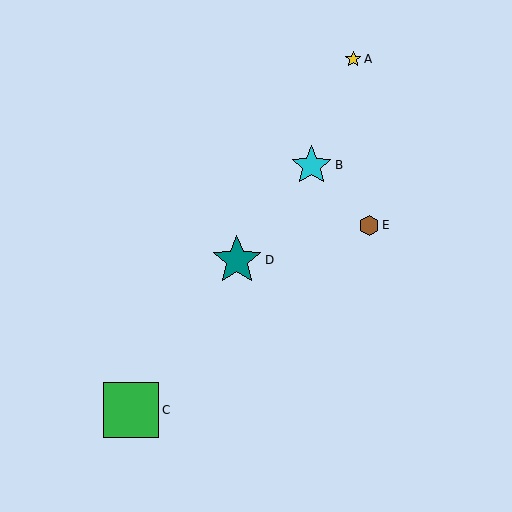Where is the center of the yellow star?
The center of the yellow star is at (353, 59).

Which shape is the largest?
The green square (labeled C) is the largest.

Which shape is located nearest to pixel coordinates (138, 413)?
The green square (labeled C) at (131, 410) is nearest to that location.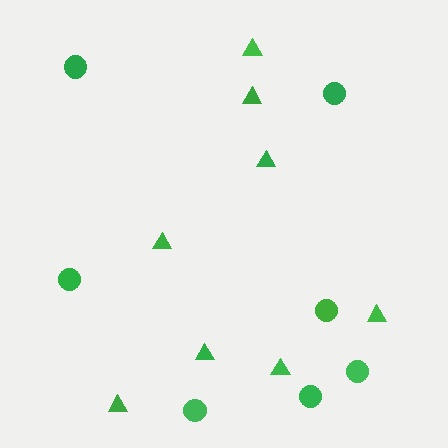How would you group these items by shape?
There are 2 groups: one group of triangles (8) and one group of circles (7).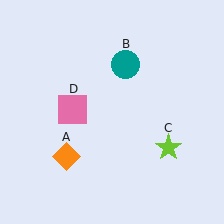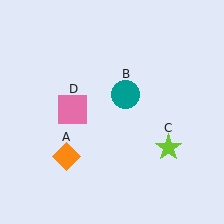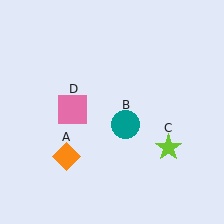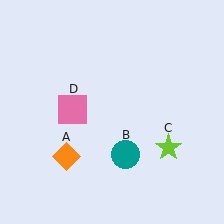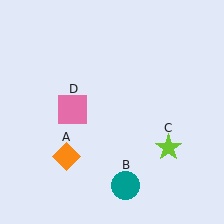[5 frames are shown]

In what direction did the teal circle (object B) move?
The teal circle (object B) moved down.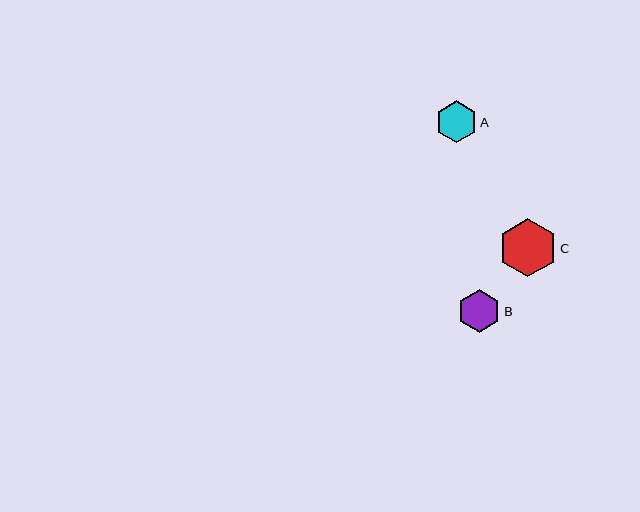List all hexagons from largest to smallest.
From largest to smallest: C, B, A.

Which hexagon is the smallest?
Hexagon A is the smallest with a size of approximately 42 pixels.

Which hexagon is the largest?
Hexagon C is the largest with a size of approximately 58 pixels.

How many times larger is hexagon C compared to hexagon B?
Hexagon C is approximately 1.4 times the size of hexagon B.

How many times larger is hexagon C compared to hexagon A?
Hexagon C is approximately 1.4 times the size of hexagon A.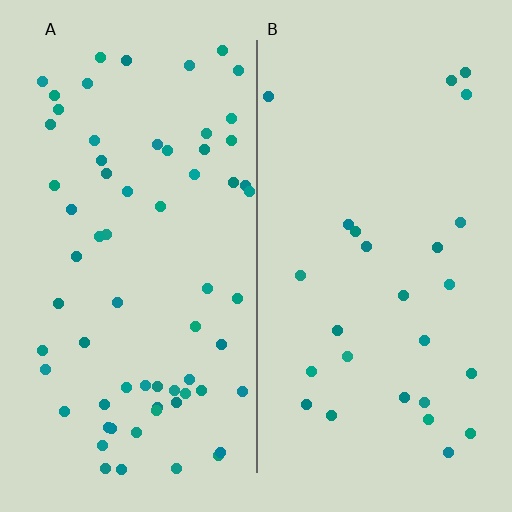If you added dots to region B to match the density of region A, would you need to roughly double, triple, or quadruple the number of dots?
Approximately triple.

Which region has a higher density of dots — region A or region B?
A (the left).